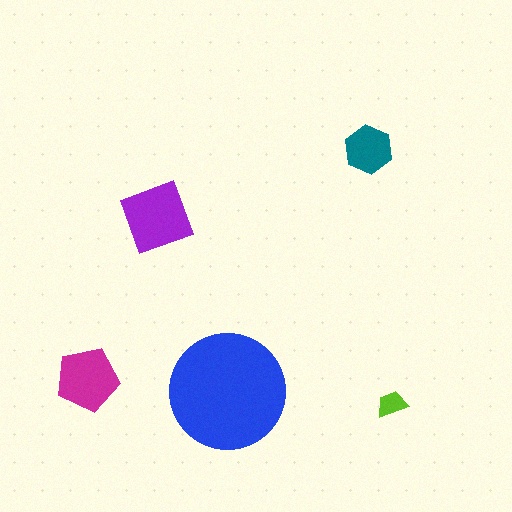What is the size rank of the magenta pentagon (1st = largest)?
3rd.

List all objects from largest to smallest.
The blue circle, the purple diamond, the magenta pentagon, the teal hexagon, the lime trapezoid.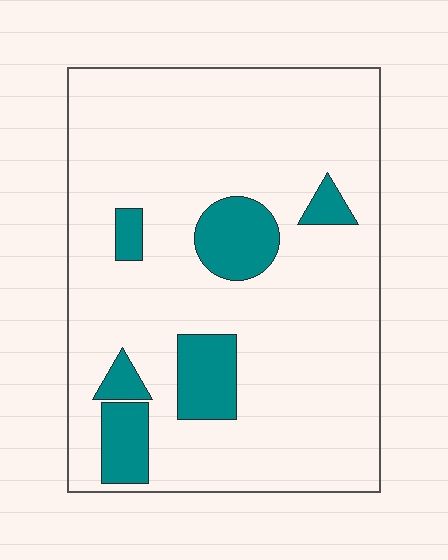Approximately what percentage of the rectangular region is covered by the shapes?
Approximately 15%.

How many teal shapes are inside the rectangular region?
6.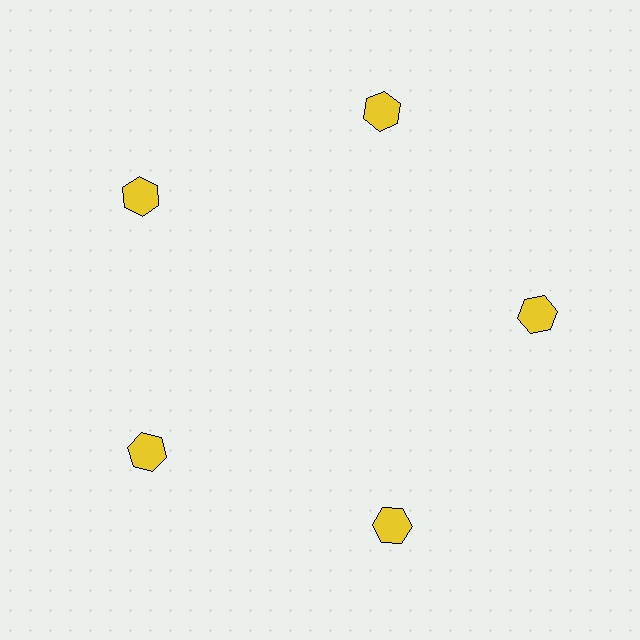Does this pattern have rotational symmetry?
Yes, this pattern has 5-fold rotational symmetry. It looks the same after rotating 72 degrees around the center.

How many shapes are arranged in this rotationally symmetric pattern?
There are 5 shapes, arranged in 5 groups of 1.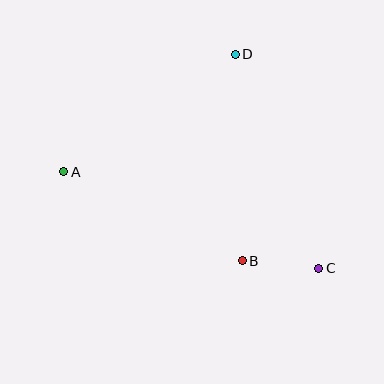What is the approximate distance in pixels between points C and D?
The distance between C and D is approximately 230 pixels.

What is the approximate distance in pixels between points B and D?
The distance between B and D is approximately 206 pixels.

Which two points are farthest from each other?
Points A and C are farthest from each other.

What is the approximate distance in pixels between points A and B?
The distance between A and B is approximately 199 pixels.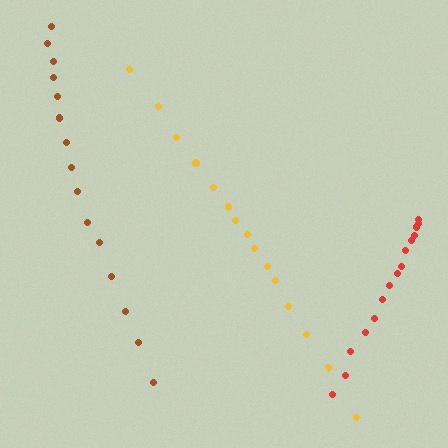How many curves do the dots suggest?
There are 3 distinct paths.